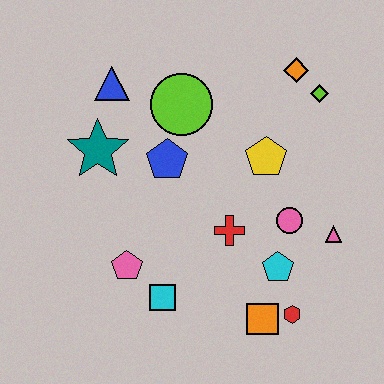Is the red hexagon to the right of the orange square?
Yes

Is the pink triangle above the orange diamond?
No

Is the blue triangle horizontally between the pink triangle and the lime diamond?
No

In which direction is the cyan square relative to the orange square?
The cyan square is to the left of the orange square.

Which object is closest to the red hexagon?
The orange square is closest to the red hexagon.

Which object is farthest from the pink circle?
The blue triangle is farthest from the pink circle.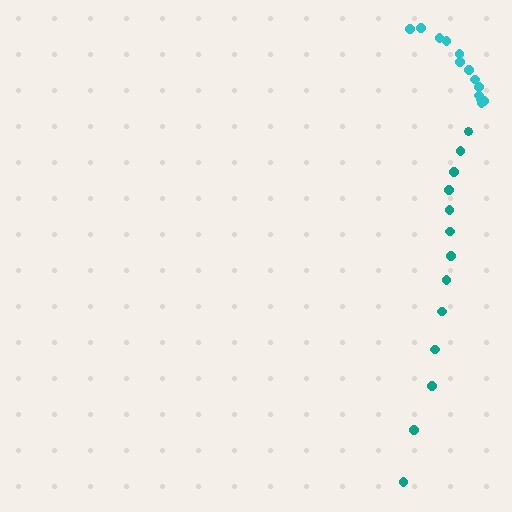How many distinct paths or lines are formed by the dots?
There are 2 distinct paths.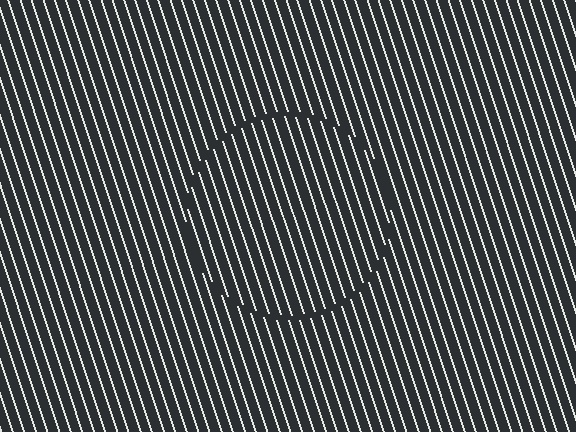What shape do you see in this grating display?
An illusory circle. The interior of the shape contains the same grating, shifted by half a period — the contour is defined by the phase discontinuity where line-ends from the inner and outer gratings abut.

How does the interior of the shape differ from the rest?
The interior of the shape contains the same grating, shifted by half a period — the contour is defined by the phase discontinuity where line-ends from the inner and outer gratings abut.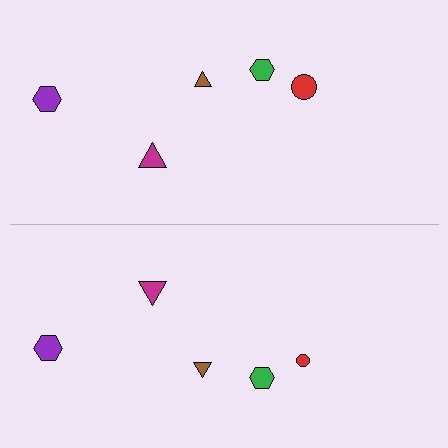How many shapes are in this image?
There are 10 shapes in this image.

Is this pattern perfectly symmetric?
No, the pattern is not perfectly symmetric. The red circle on the bottom side has a different size than its mirror counterpart.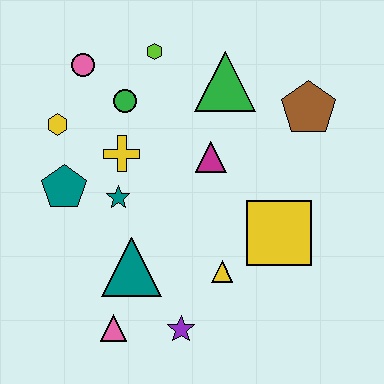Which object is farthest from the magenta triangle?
The pink triangle is farthest from the magenta triangle.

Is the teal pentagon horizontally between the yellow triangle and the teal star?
No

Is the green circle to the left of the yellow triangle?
Yes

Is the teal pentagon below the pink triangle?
No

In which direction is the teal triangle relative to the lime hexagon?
The teal triangle is below the lime hexagon.